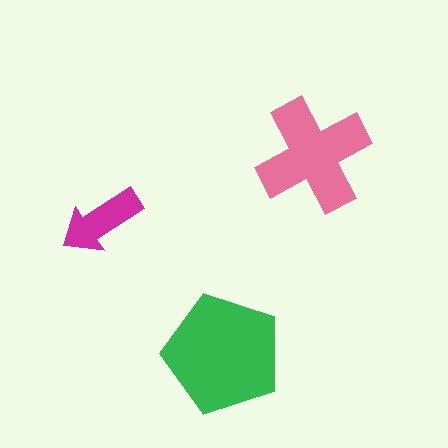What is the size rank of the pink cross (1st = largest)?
2nd.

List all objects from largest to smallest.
The green pentagon, the pink cross, the magenta arrow.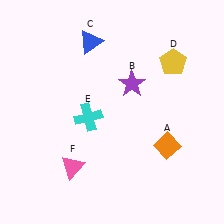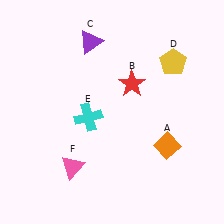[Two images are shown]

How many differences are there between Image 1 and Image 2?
There are 2 differences between the two images.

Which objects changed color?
B changed from purple to red. C changed from blue to purple.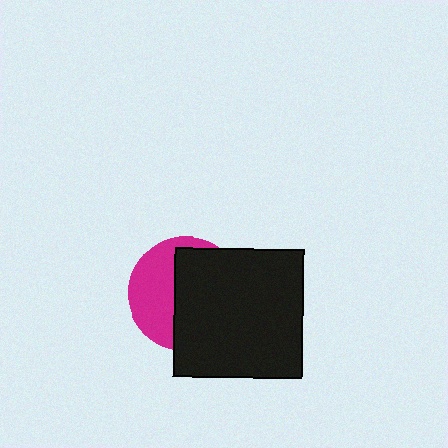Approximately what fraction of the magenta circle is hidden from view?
Roughly 59% of the magenta circle is hidden behind the black square.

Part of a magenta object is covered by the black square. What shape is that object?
It is a circle.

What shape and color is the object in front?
The object in front is a black square.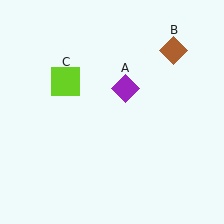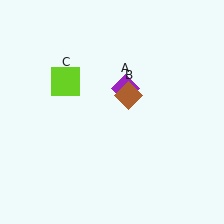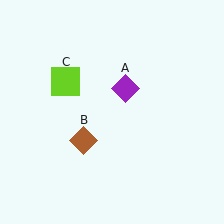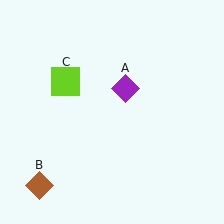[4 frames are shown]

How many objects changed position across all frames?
1 object changed position: brown diamond (object B).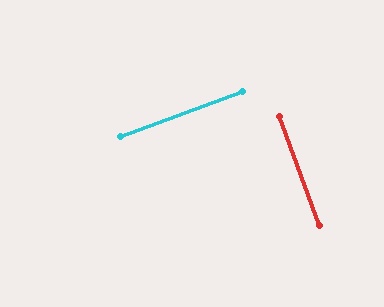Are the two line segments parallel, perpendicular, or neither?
Perpendicular — they meet at approximately 90°.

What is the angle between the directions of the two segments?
Approximately 90 degrees.